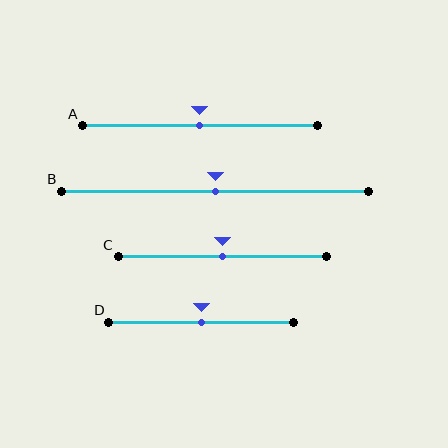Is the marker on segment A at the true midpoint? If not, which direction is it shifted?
Yes, the marker on segment A is at the true midpoint.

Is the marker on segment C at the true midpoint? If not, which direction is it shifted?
Yes, the marker on segment C is at the true midpoint.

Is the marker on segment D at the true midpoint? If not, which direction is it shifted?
Yes, the marker on segment D is at the true midpoint.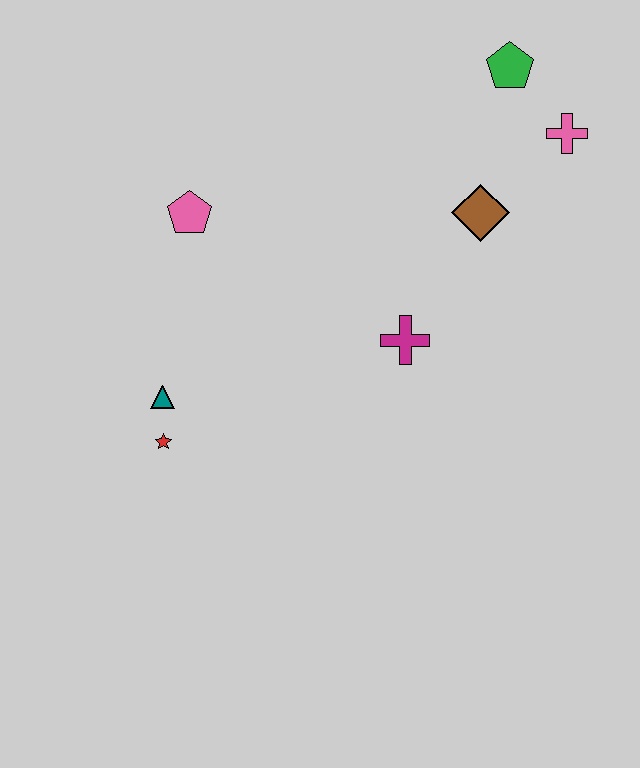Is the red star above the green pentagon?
No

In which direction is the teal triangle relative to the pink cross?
The teal triangle is to the left of the pink cross.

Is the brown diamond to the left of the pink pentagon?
No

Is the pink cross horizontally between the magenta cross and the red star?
No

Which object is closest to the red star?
The teal triangle is closest to the red star.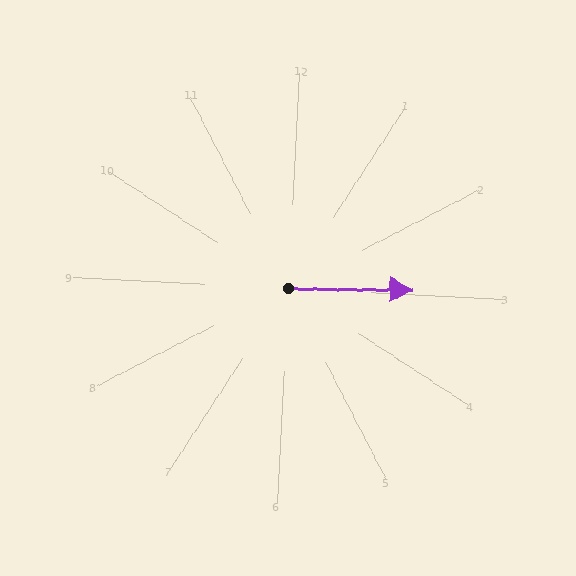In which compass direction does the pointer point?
East.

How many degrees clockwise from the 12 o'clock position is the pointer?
Approximately 88 degrees.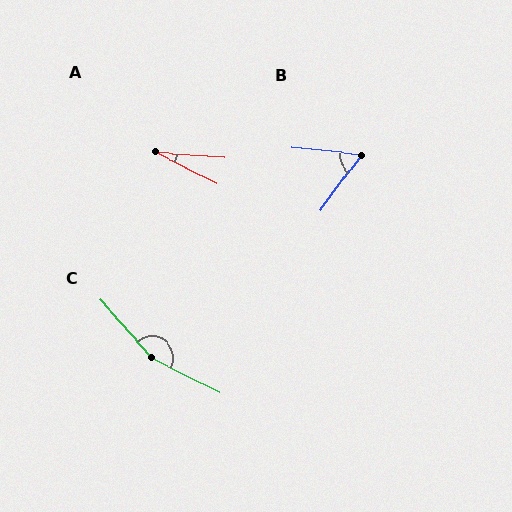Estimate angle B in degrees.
Approximately 59 degrees.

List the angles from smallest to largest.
A (23°), B (59°), C (159°).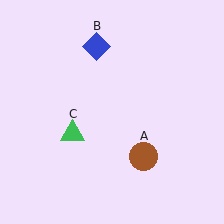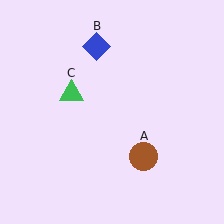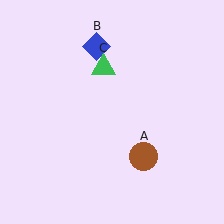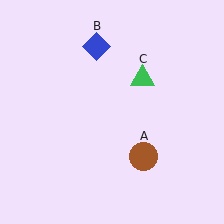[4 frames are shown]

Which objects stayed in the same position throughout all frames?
Brown circle (object A) and blue diamond (object B) remained stationary.